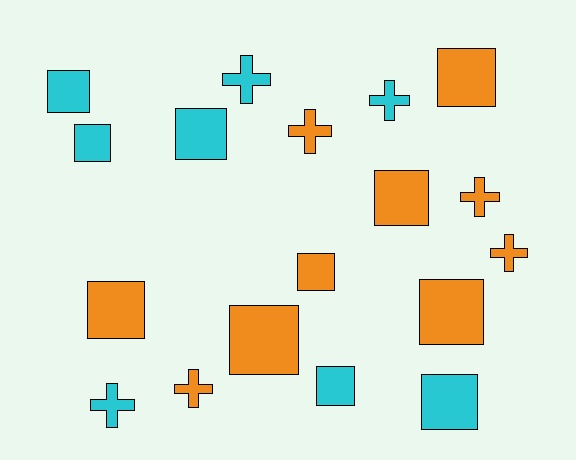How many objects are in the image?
There are 18 objects.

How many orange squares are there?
There are 6 orange squares.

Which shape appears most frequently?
Square, with 11 objects.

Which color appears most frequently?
Orange, with 10 objects.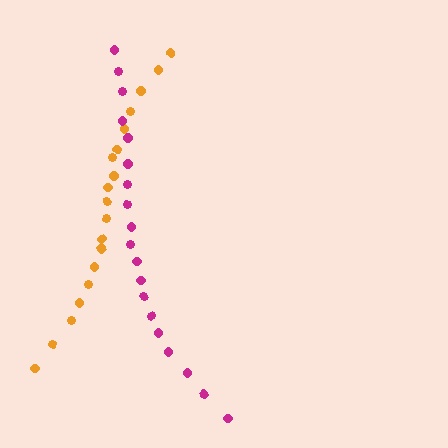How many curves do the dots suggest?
There are 2 distinct paths.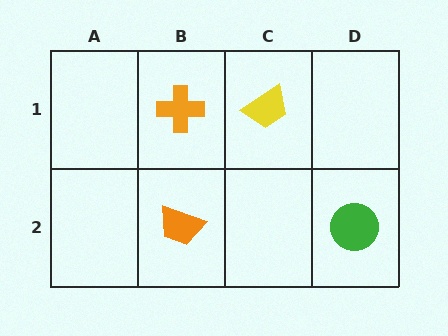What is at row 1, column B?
An orange cross.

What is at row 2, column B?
An orange trapezoid.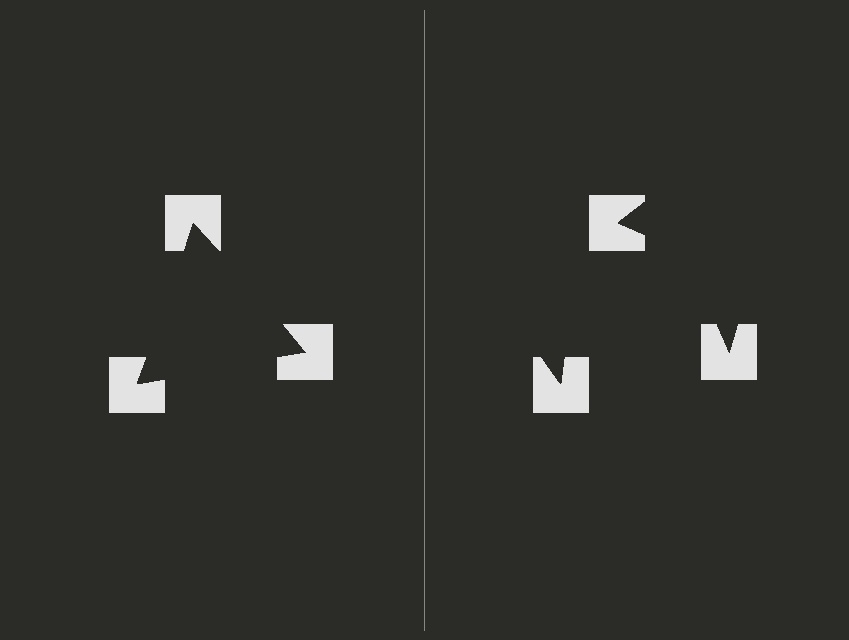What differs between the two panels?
The notched squares are positioned identically on both sides; only the wedge orientations differ. On the left they align to a triangle; on the right they are misaligned.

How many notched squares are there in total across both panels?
6 — 3 on each side.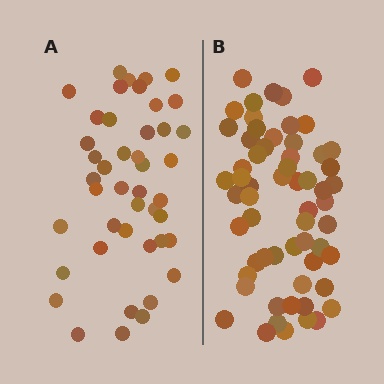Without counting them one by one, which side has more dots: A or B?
Region B (the right region) has more dots.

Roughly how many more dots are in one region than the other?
Region B has approximately 15 more dots than region A.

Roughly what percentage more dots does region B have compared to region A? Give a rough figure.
About 35% more.